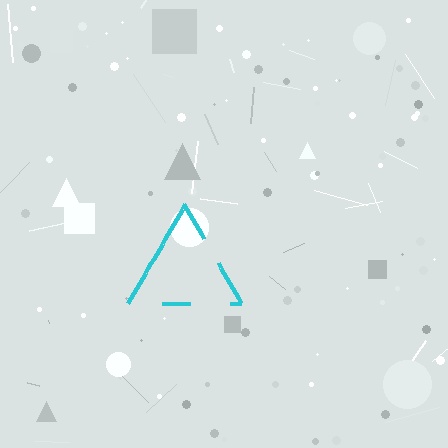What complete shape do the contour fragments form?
The contour fragments form a triangle.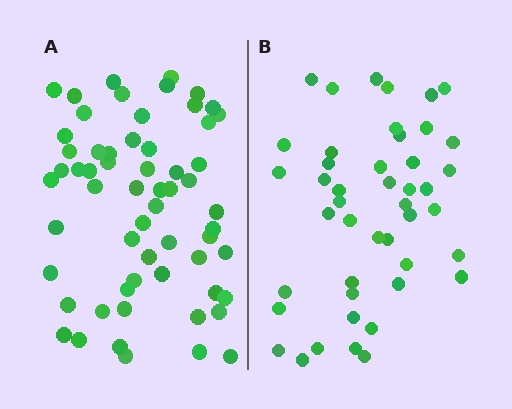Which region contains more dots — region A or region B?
Region A (the left region) has more dots.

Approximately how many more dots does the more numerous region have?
Region A has approximately 15 more dots than region B.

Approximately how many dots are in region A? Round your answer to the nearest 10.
About 60 dots.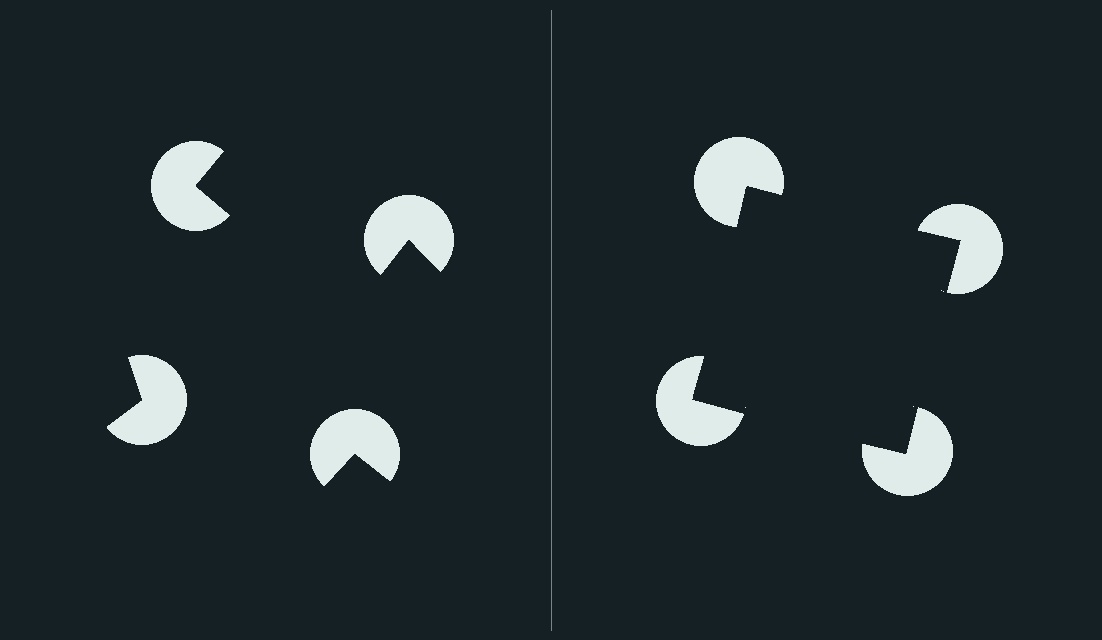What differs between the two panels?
The pac-man discs are positioned identically on both sides; only the wedge orientations differ. On the right they align to a square; on the left they are misaligned.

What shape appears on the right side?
An illusory square.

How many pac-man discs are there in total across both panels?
8 — 4 on each side.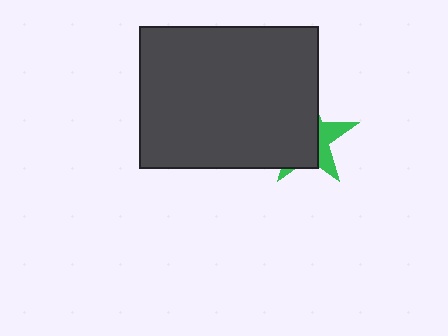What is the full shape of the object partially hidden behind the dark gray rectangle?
The partially hidden object is a green star.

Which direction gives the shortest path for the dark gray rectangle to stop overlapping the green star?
Moving left gives the shortest separation.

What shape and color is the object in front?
The object in front is a dark gray rectangle.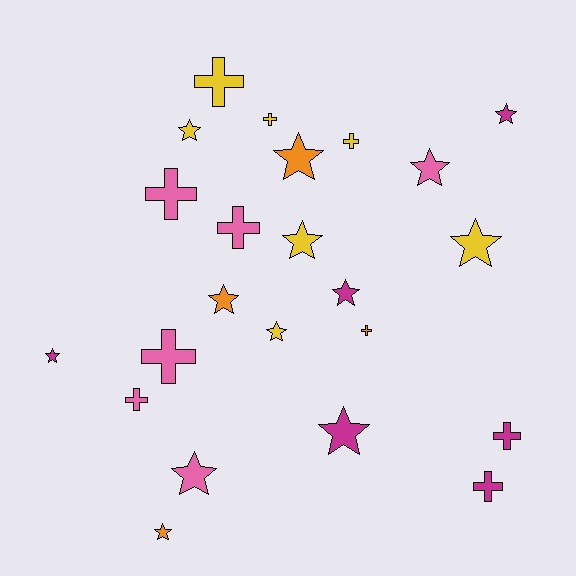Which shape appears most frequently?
Star, with 13 objects.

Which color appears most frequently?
Yellow, with 7 objects.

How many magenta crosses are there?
There are 2 magenta crosses.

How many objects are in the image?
There are 23 objects.